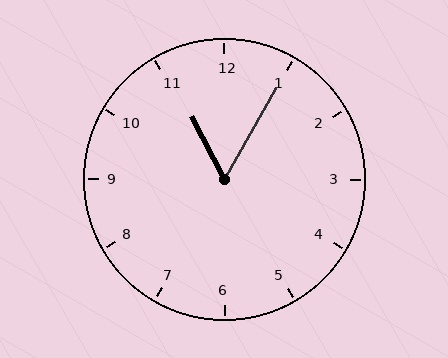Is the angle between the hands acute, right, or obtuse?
It is acute.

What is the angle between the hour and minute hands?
Approximately 58 degrees.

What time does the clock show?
11:05.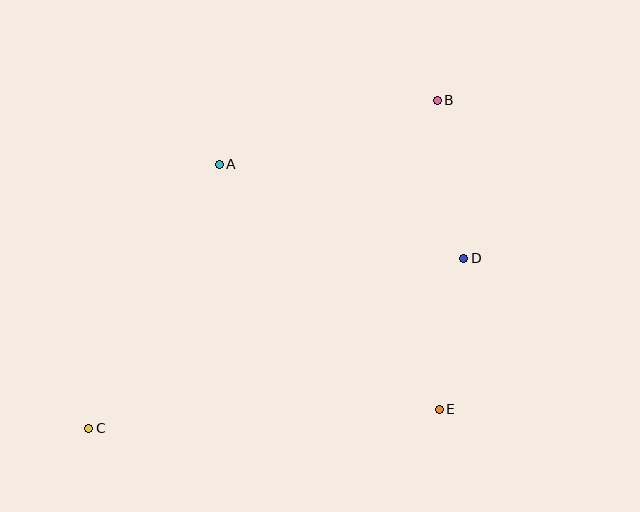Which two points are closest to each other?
Points D and E are closest to each other.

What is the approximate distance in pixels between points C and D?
The distance between C and D is approximately 412 pixels.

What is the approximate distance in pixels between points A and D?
The distance between A and D is approximately 262 pixels.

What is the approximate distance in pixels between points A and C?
The distance between A and C is approximately 295 pixels.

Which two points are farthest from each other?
Points B and C are farthest from each other.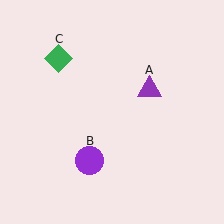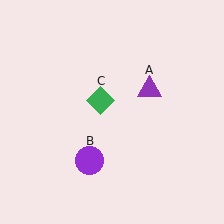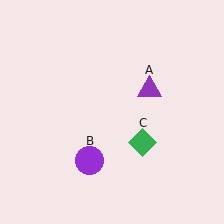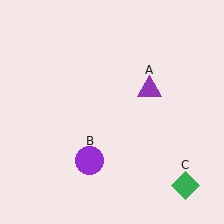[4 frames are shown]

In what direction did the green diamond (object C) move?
The green diamond (object C) moved down and to the right.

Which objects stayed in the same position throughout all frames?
Purple triangle (object A) and purple circle (object B) remained stationary.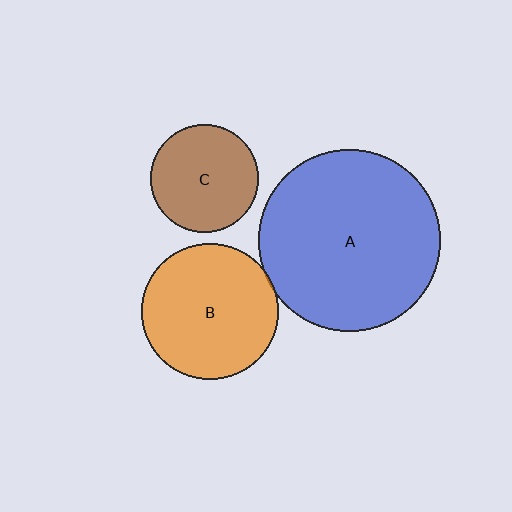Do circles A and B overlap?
Yes.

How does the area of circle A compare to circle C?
Approximately 2.8 times.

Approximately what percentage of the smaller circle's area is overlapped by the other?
Approximately 5%.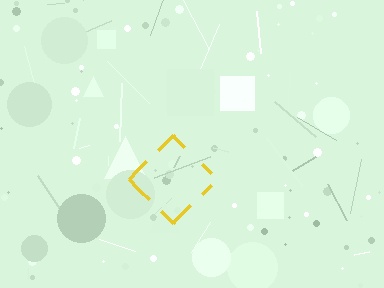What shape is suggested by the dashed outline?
The dashed outline suggests a diamond.